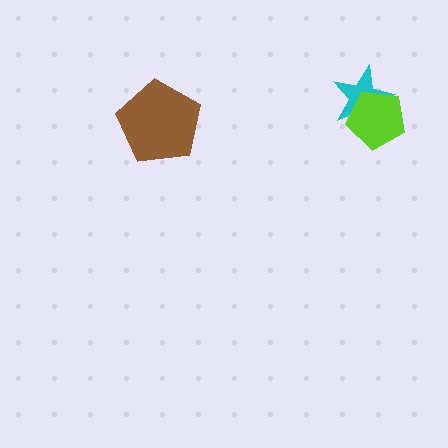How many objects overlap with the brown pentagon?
0 objects overlap with the brown pentagon.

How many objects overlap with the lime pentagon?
1 object overlaps with the lime pentagon.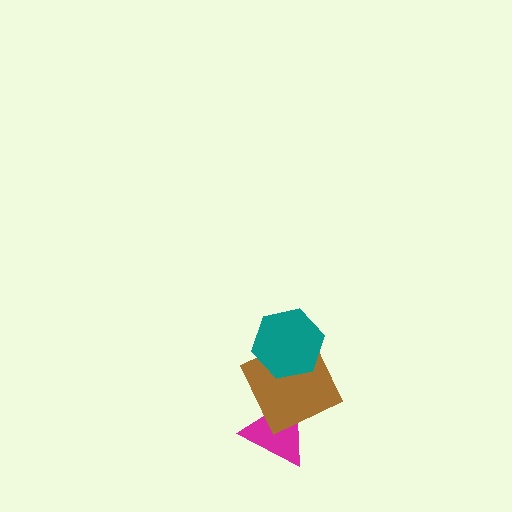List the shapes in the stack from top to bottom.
From top to bottom: the teal hexagon, the brown square, the magenta triangle.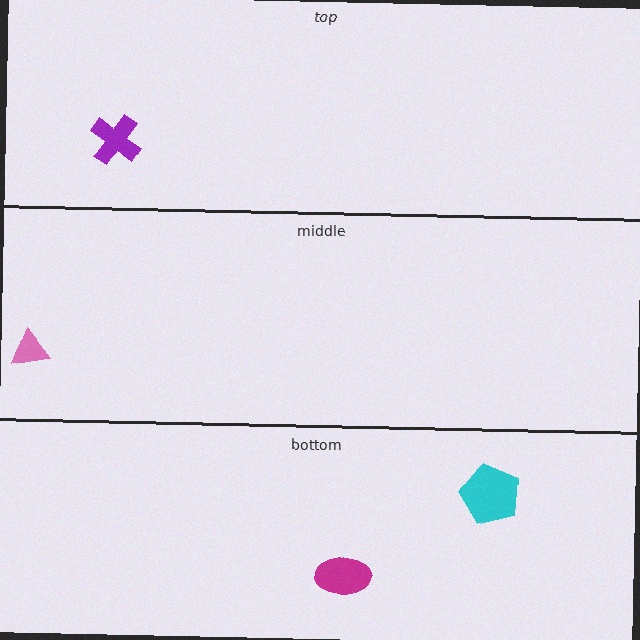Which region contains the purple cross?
The top region.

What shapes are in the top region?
The purple cross.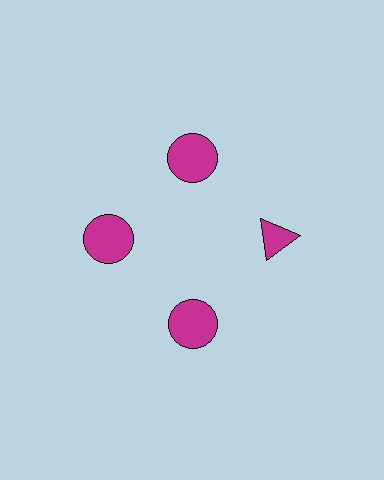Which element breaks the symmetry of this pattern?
The magenta triangle at roughly the 3 o'clock position breaks the symmetry. All other shapes are magenta circles.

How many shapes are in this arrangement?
There are 4 shapes arranged in a ring pattern.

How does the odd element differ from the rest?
It has a different shape: triangle instead of circle.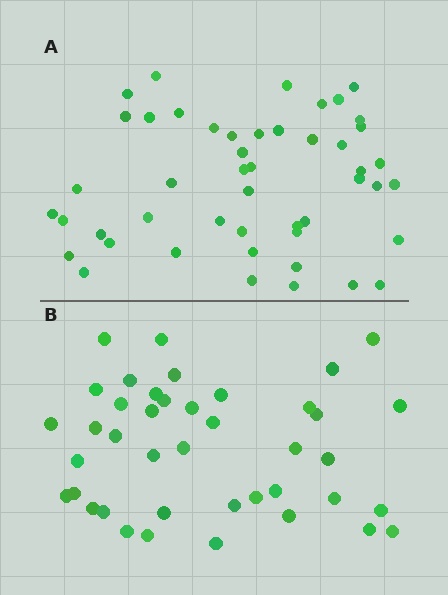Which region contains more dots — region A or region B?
Region A (the top region) has more dots.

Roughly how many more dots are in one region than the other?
Region A has roughly 8 or so more dots than region B.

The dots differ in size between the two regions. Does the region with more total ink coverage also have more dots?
No. Region B has more total ink coverage because its dots are larger, but region A actually contains more individual dots. Total area can be misleading — the number of items is what matters here.